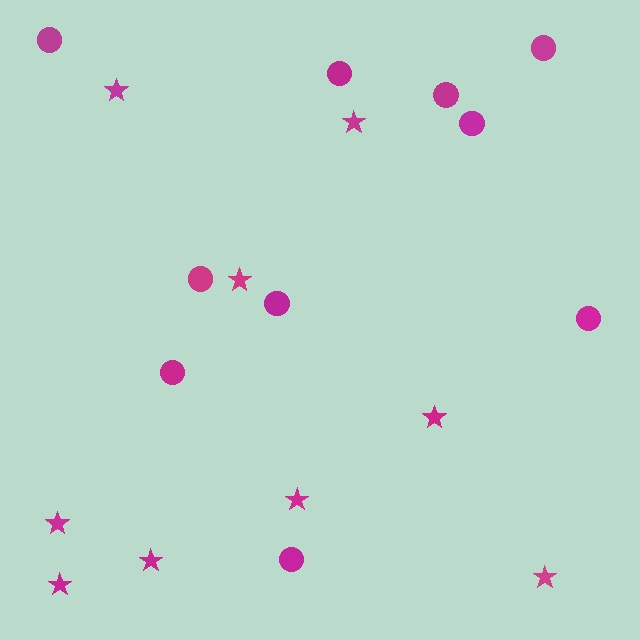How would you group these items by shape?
There are 2 groups: one group of circles (10) and one group of stars (9).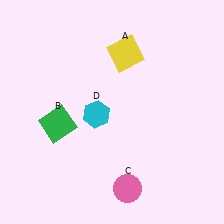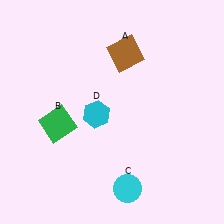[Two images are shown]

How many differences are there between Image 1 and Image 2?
There are 2 differences between the two images.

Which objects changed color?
A changed from yellow to brown. C changed from pink to cyan.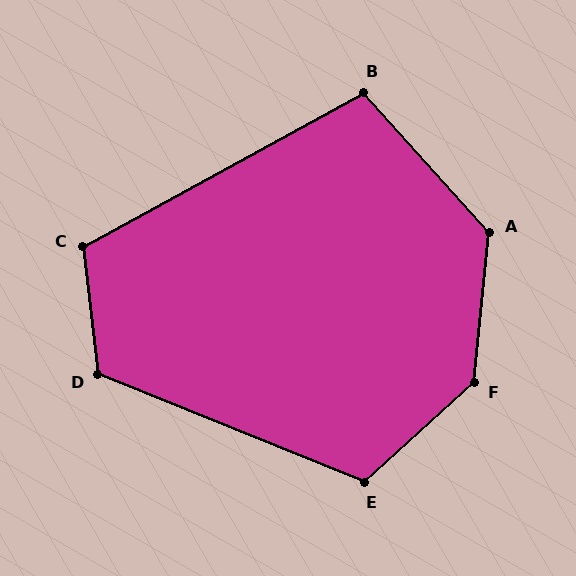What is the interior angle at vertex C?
Approximately 112 degrees (obtuse).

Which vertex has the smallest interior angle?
B, at approximately 103 degrees.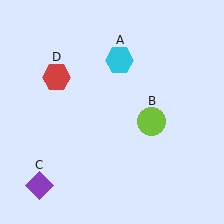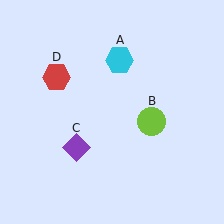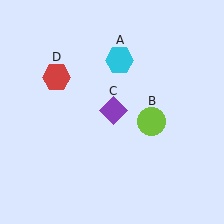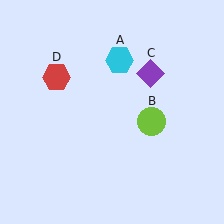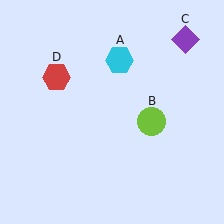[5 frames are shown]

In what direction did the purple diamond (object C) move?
The purple diamond (object C) moved up and to the right.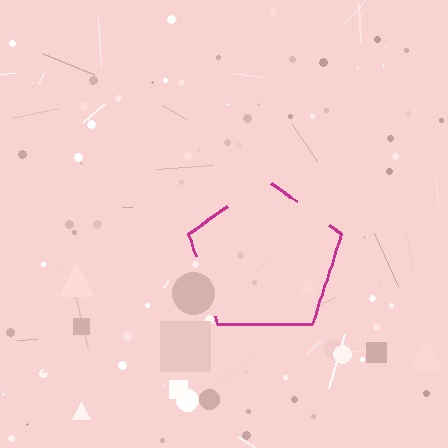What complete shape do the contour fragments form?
The contour fragments form a pentagon.